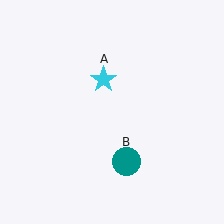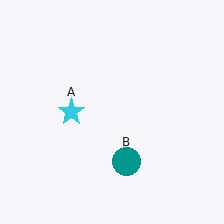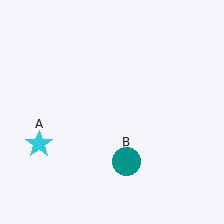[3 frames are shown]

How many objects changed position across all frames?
1 object changed position: cyan star (object A).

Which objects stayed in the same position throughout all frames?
Teal circle (object B) remained stationary.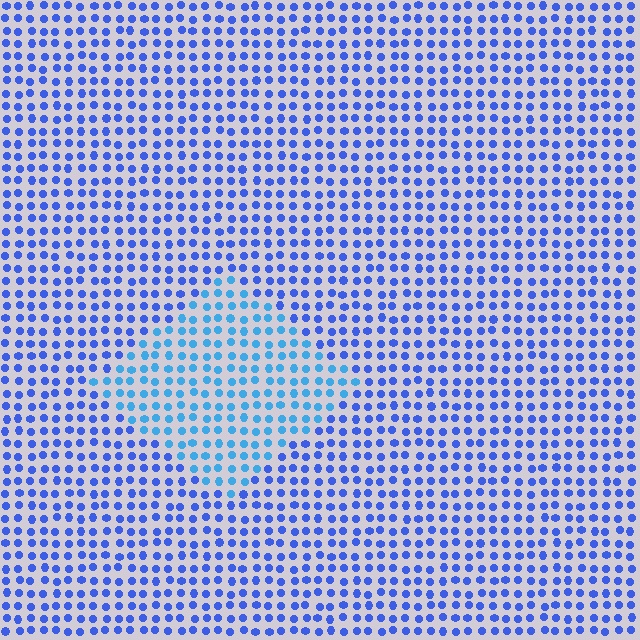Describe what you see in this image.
The image is filled with small blue elements in a uniform arrangement. A diamond-shaped region is visible where the elements are tinted to a slightly different hue, forming a subtle color boundary.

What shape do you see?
I see a diamond.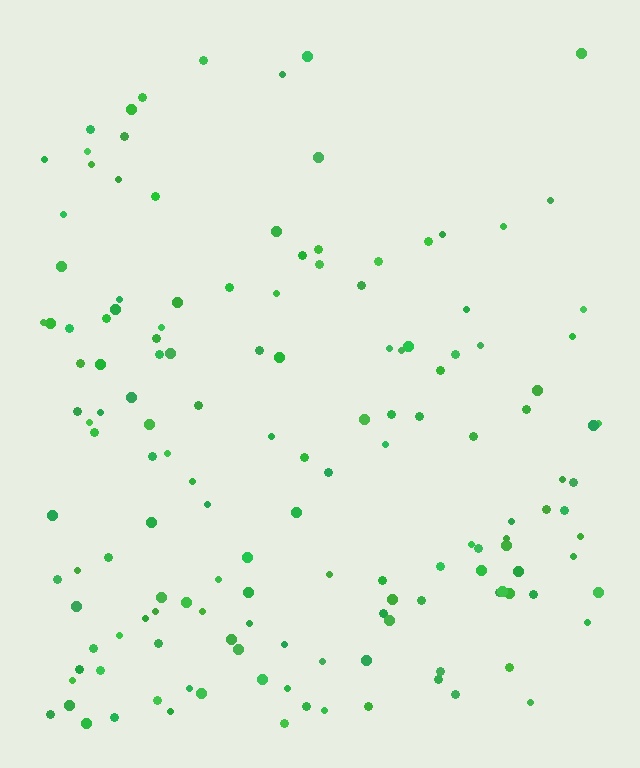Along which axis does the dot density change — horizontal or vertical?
Vertical.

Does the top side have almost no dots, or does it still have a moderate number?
Still a moderate number, just noticeably fewer than the bottom.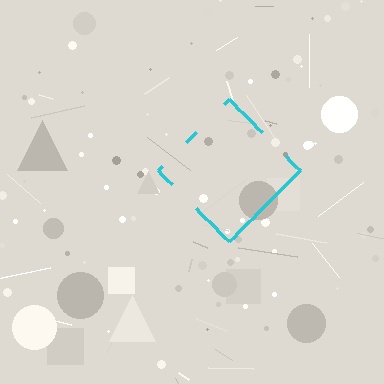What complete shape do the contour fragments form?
The contour fragments form a diamond.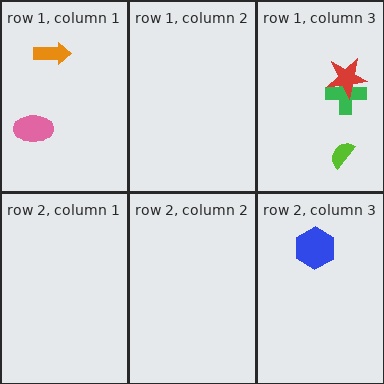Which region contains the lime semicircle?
The row 1, column 3 region.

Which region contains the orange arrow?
The row 1, column 1 region.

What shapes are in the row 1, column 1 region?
The pink ellipse, the orange arrow.